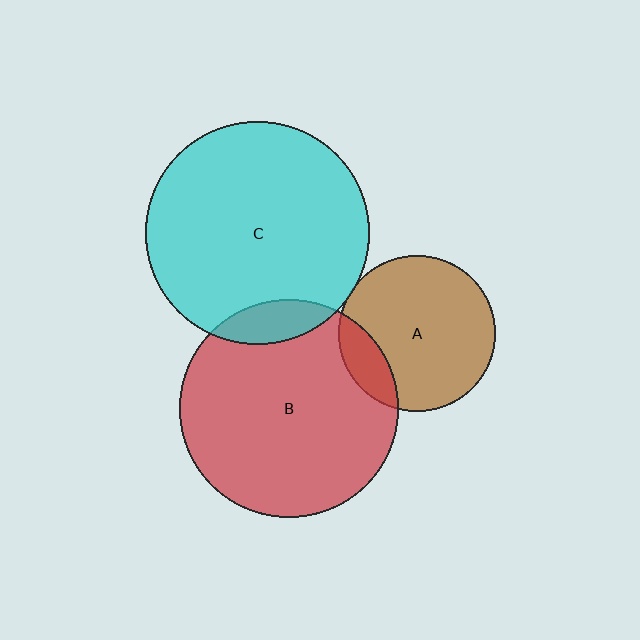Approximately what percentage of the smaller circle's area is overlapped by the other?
Approximately 5%.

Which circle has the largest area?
Circle C (cyan).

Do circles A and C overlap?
Yes.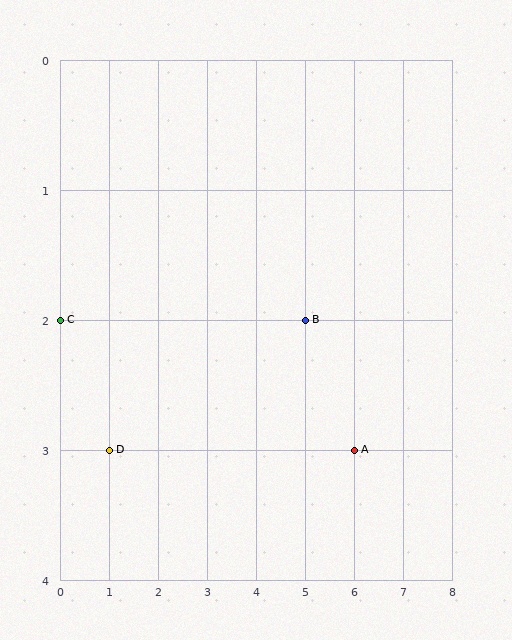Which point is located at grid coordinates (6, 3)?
Point A is at (6, 3).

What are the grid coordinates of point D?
Point D is at grid coordinates (1, 3).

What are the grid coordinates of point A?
Point A is at grid coordinates (6, 3).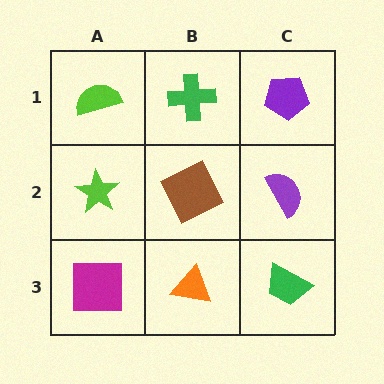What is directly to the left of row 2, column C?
A brown square.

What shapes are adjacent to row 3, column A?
A lime star (row 2, column A), an orange triangle (row 3, column B).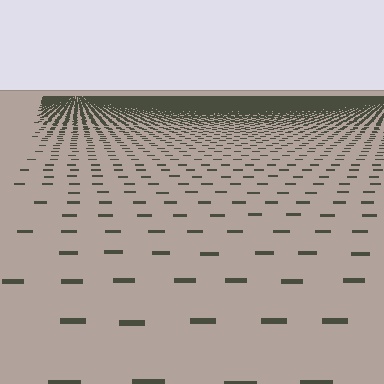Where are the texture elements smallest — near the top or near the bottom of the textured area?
Near the top.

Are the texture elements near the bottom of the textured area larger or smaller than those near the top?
Larger. Near the bottom, elements are closer to the viewer and appear at a bigger on-screen size.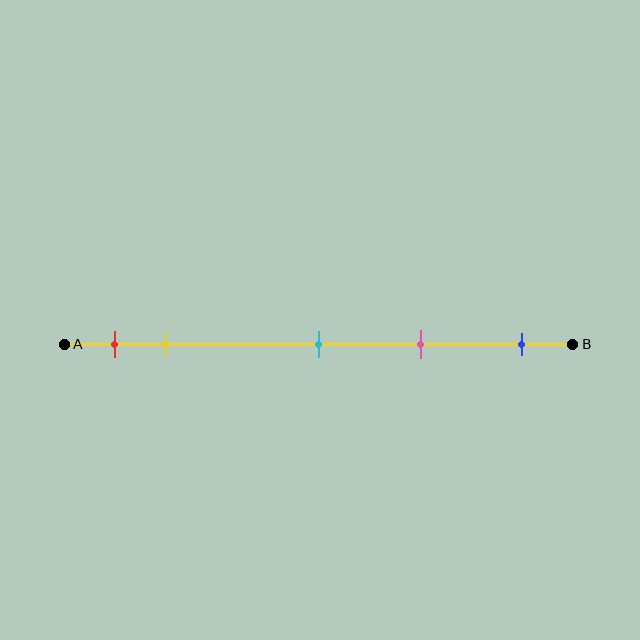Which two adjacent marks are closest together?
The red and yellow marks are the closest adjacent pair.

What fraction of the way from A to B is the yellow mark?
The yellow mark is approximately 20% (0.2) of the way from A to B.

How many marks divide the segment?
There are 5 marks dividing the segment.